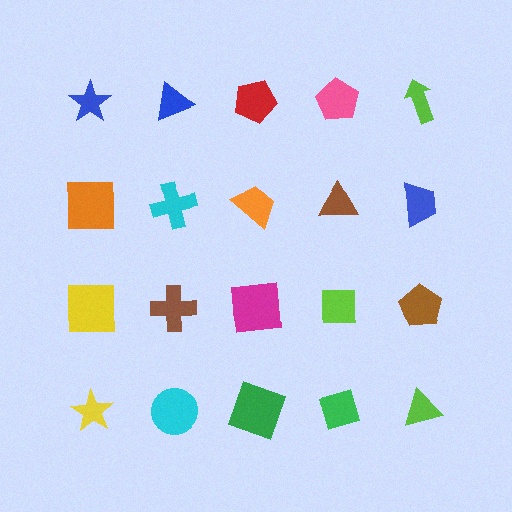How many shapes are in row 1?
5 shapes.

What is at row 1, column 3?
A red pentagon.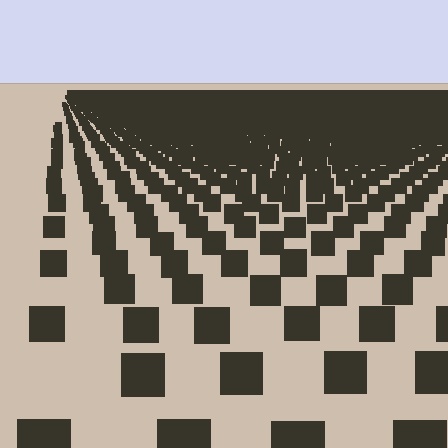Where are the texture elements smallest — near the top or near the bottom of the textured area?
Near the top.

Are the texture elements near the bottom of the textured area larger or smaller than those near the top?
Larger. Near the bottom, elements are closer to the viewer and appear at a bigger on-screen size.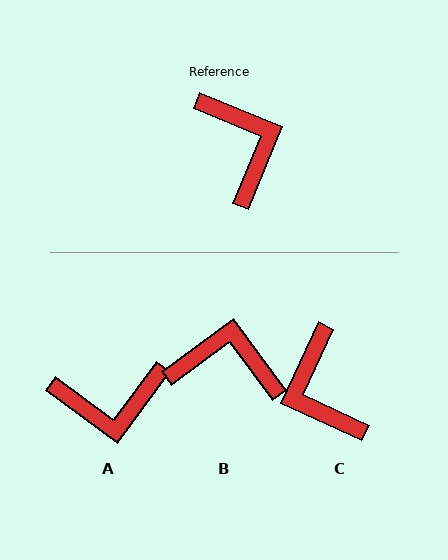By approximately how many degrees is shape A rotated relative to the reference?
Approximately 104 degrees clockwise.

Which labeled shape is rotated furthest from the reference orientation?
C, about 178 degrees away.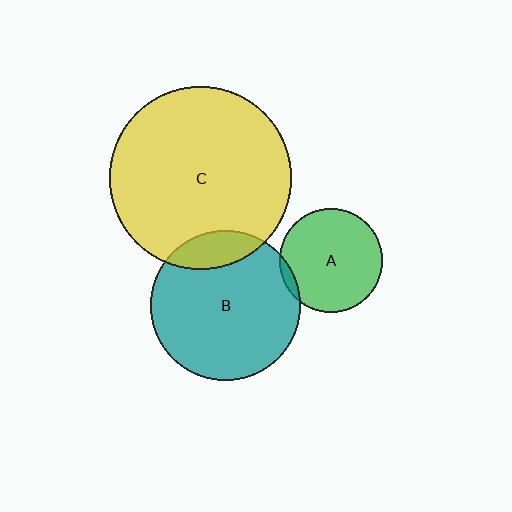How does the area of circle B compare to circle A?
Approximately 2.1 times.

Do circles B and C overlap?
Yes.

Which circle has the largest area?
Circle C (yellow).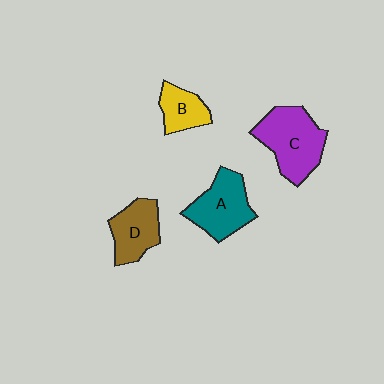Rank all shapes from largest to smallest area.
From largest to smallest: C (purple), A (teal), D (brown), B (yellow).